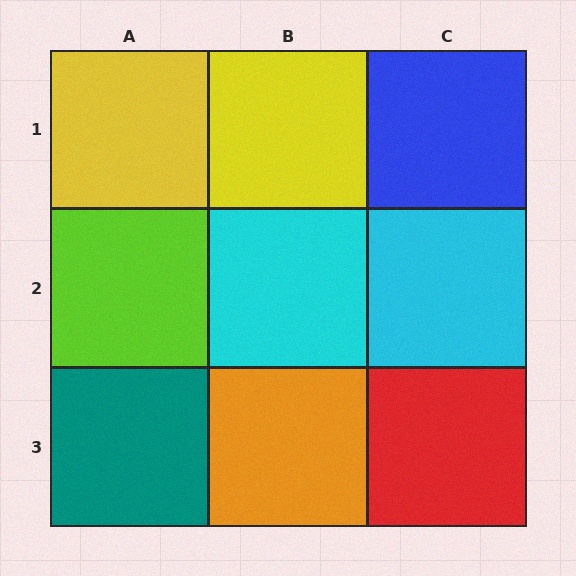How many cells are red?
1 cell is red.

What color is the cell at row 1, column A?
Yellow.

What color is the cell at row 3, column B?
Orange.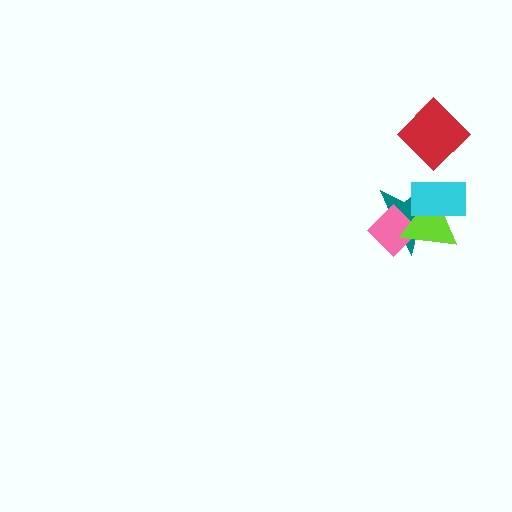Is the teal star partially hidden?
Yes, it is partially covered by another shape.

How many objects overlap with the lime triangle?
3 objects overlap with the lime triangle.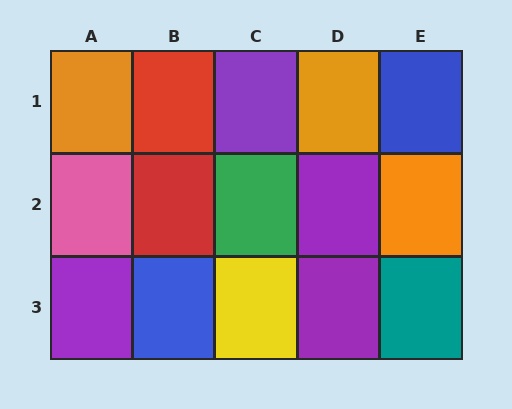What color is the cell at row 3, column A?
Purple.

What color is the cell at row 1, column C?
Purple.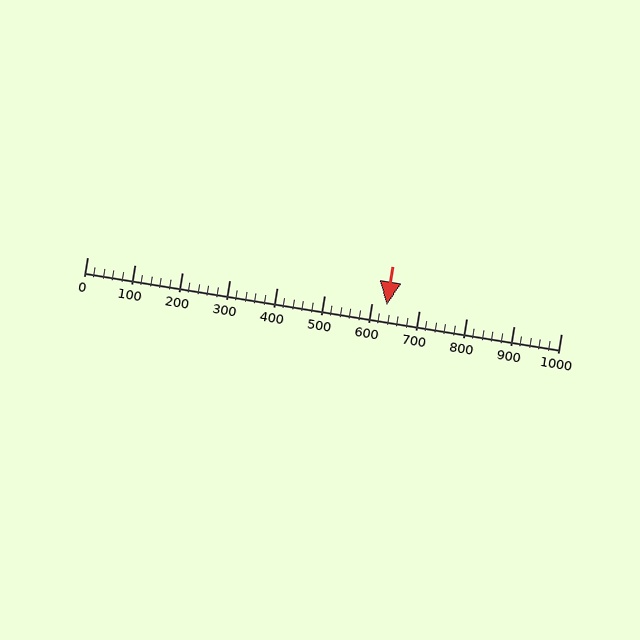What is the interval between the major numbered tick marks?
The major tick marks are spaced 100 units apart.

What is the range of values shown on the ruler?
The ruler shows values from 0 to 1000.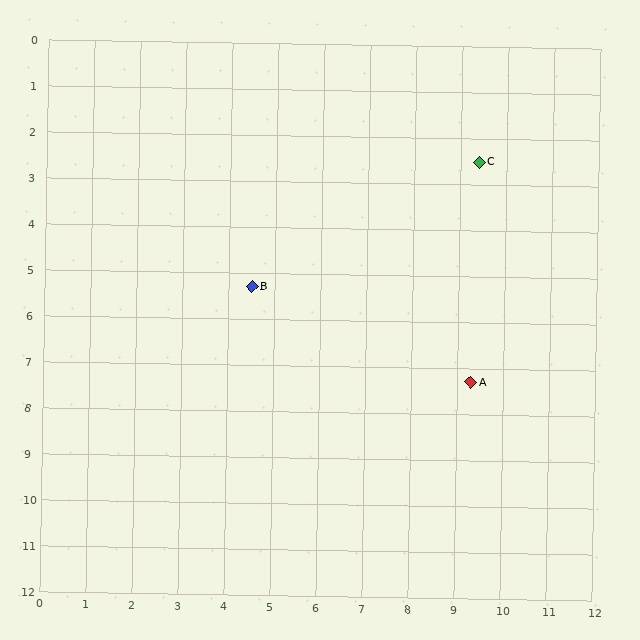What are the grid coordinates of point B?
Point B is at approximately (4.5, 5.3).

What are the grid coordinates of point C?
Point C is at approximately (9.4, 2.5).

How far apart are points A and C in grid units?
Points A and C are about 4.8 grid units apart.